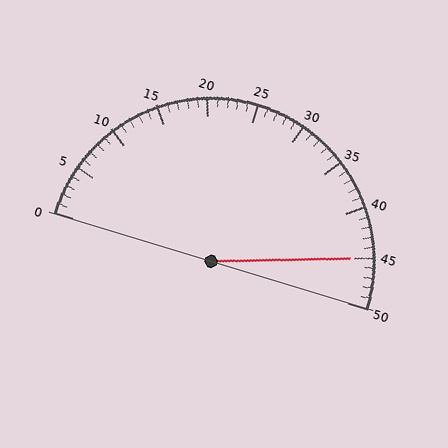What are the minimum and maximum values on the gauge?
The gauge ranges from 0 to 50.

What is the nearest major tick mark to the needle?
The nearest major tick mark is 45.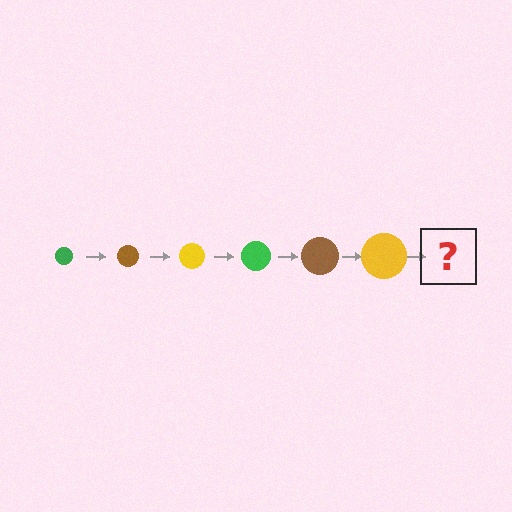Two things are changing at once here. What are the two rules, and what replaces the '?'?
The two rules are that the circle grows larger each step and the color cycles through green, brown, and yellow. The '?' should be a green circle, larger than the previous one.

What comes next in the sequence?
The next element should be a green circle, larger than the previous one.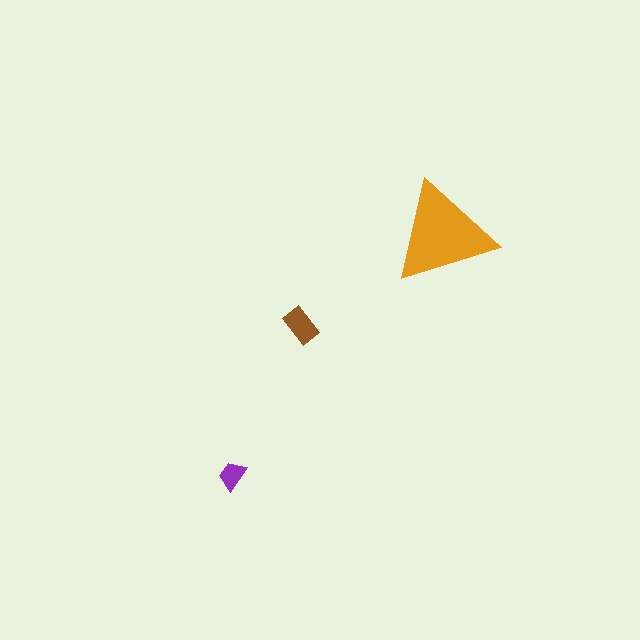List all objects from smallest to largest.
The purple trapezoid, the brown rectangle, the orange triangle.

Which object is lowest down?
The purple trapezoid is bottommost.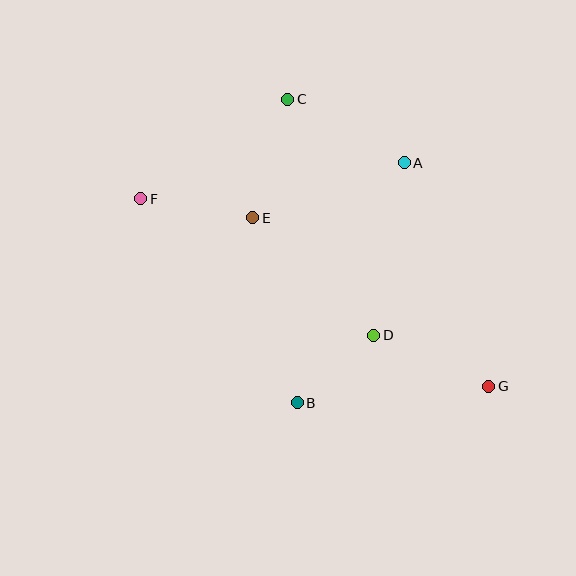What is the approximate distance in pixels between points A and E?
The distance between A and E is approximately 161 pixels.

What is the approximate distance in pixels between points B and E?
The distance between B and E is approximately 190 pixels.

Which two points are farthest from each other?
Points F and G are farthest from each other.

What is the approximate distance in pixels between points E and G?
The distance between E and G is approximately 290 pixels.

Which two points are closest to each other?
Points B and D are closest to each other.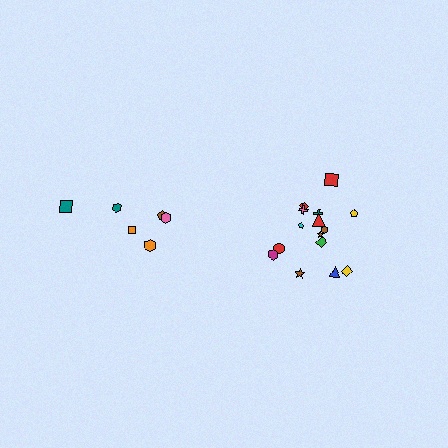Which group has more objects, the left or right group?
The right group.